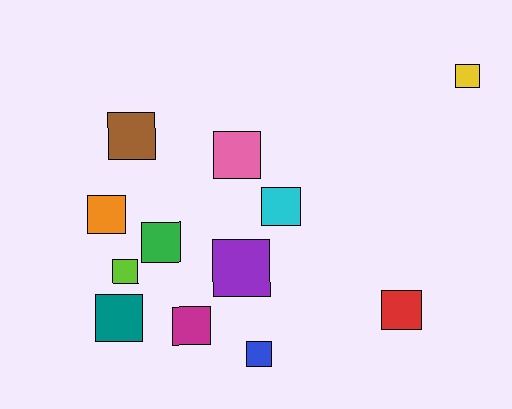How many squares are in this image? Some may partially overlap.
There are 12 squares.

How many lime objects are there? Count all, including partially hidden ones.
There is 1 lime object.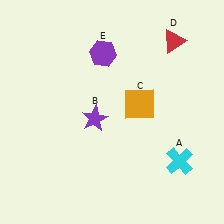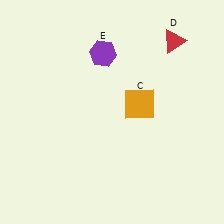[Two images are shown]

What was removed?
The cyan cross (A), the purple star (B) were removed in Image 2.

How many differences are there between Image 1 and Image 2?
There are 2 differences between the two images.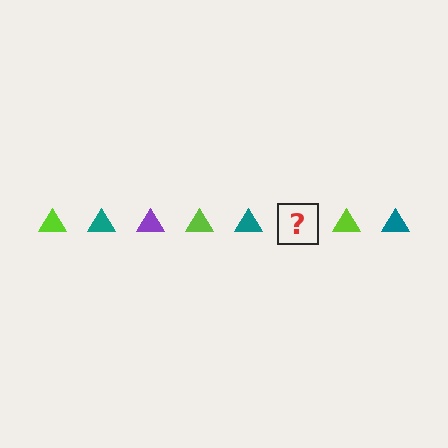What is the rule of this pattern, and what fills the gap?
The rule is that the pattern cycles through lime, teal, purple triangles. The gap should be filled with a purple triangle.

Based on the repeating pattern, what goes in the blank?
The blank should be a purple triangle.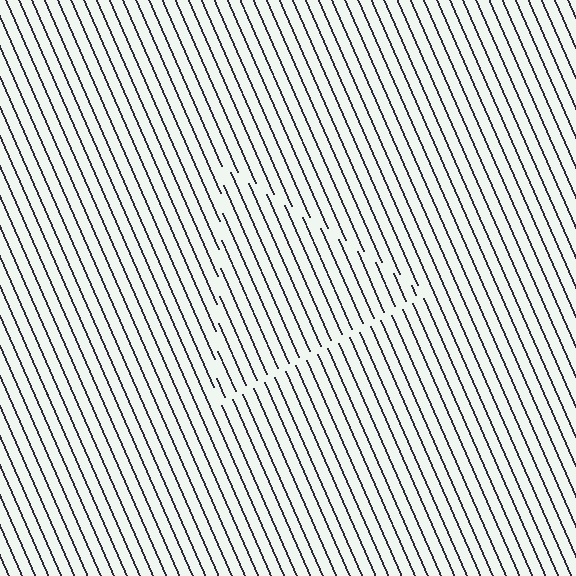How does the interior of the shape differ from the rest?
The interior of the shape contains the same grating, shifted by half a period — the contour is defined by the phase discontinuity where line-ends from the inner and outer gratings abut.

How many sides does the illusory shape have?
3 sides — the line-ends trace a triangle.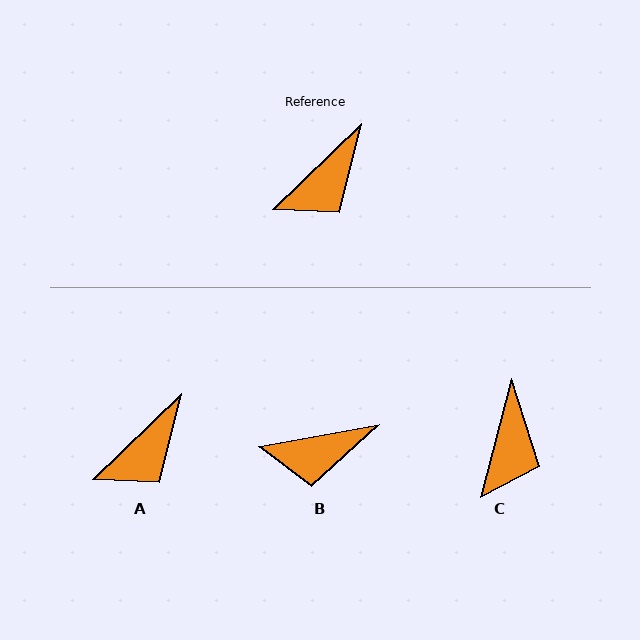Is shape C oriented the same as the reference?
No, it is off by about 32 degrees.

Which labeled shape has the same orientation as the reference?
A.